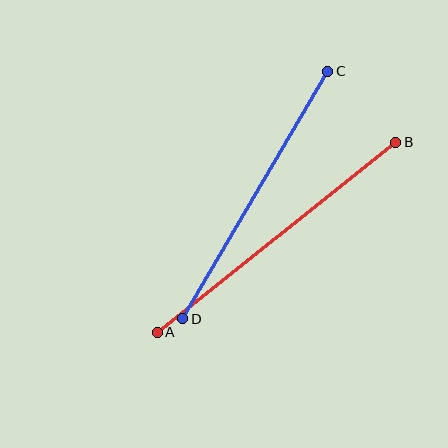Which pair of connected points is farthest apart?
Points A and B are farthest apart.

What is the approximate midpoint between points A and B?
The midpoint is at approximately (277, 237) pixels.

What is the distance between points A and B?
The distance is approximately 305 pixels.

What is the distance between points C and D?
The distance is approximately 287 pixels.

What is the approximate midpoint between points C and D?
The midpoint is at approximately (255, 195) pixels.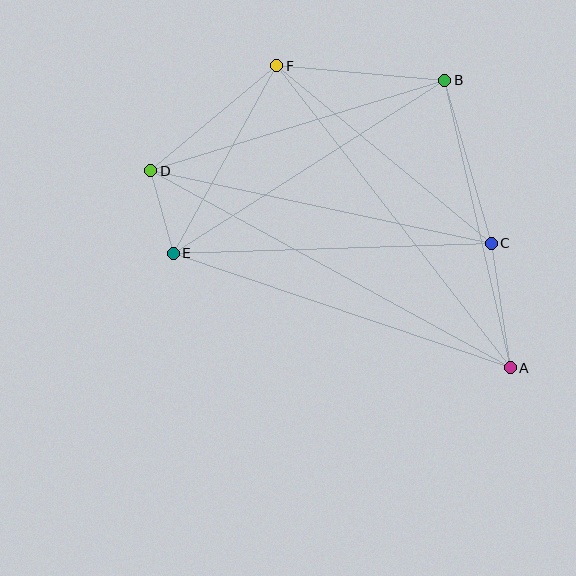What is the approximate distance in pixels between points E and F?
The distance between E and F is approximately 214 pixels.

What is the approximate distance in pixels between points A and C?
The distance between A and C is approximately 126 pixels.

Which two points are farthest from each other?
Points A and D are farthest from each other.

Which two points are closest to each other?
Points D and E are closest to each other.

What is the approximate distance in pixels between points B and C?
The distance between B and C is approximately 170 pixels.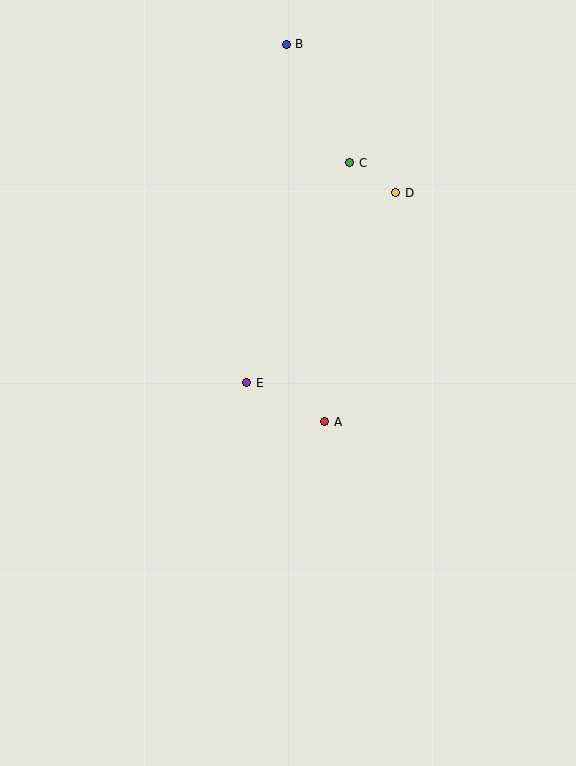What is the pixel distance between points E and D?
The distance between E and D is 241 pixels.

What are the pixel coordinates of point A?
Point A is at (325, 422).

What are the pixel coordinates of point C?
Point C is at (350, 163).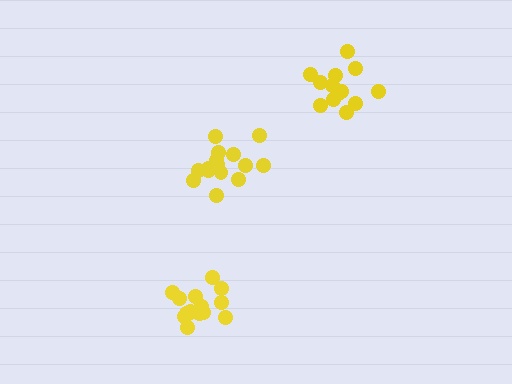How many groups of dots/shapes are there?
There are 3 groups.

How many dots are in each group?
Group 1: 13 dots, Group 2: 15 dots, Group 3: 16 dots (44 total).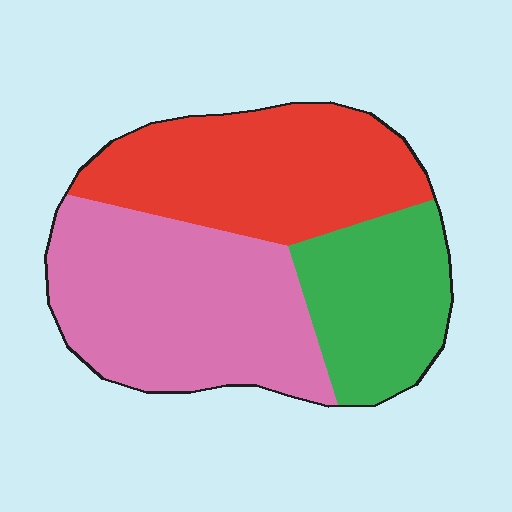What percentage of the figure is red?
Red takes up about one third (1/3) of the figure.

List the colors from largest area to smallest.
From largest to smallest: pink, red, green.